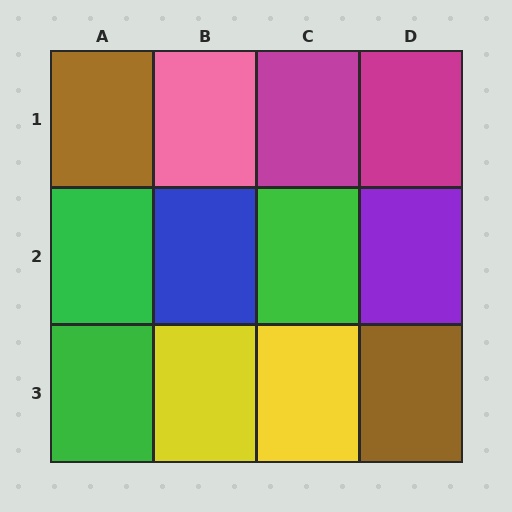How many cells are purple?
1 cell is purple.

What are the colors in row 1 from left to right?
Brown, pink, magenta, magenta.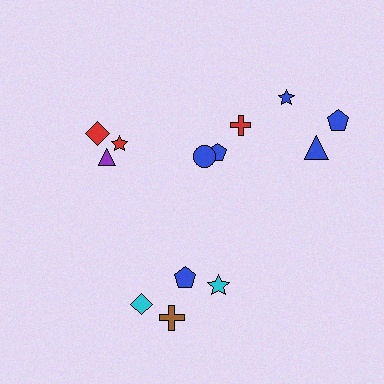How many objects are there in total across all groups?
There are 13 objects.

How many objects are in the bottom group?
There are 4 objects.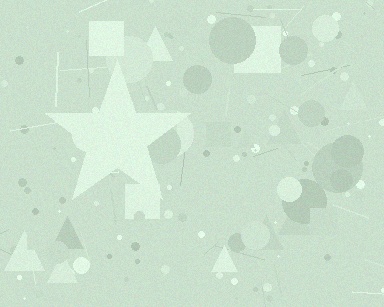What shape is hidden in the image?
A star is hidden in the image.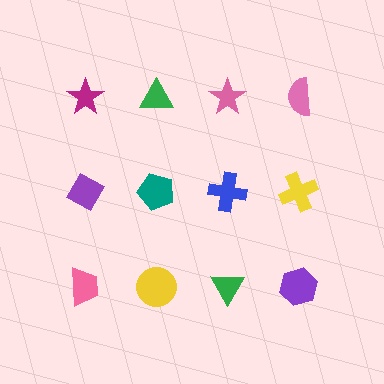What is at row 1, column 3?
A pink star.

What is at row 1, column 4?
A pink semicircle.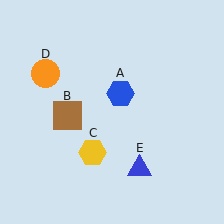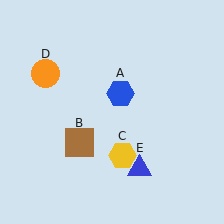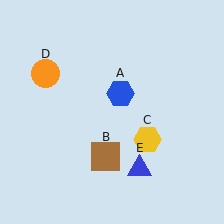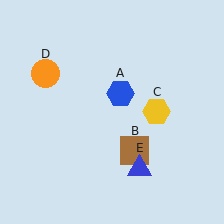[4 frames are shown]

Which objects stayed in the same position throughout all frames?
Blue hexagon (object A) and orange circle (object D) and blue triangle (object E) remained stationary.